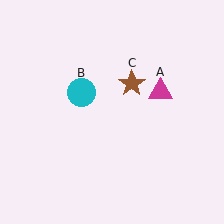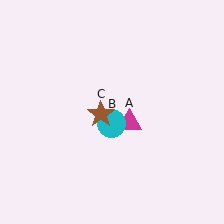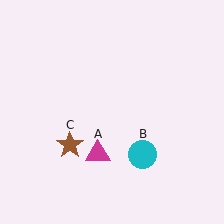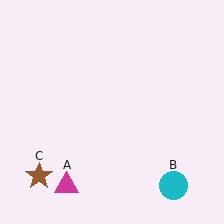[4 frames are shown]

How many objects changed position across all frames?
3 objects changed position: magenta triangle (object A), cyan circle (object B), brown star (object C).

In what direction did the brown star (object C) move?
The brown star (object C) moved down and to the left.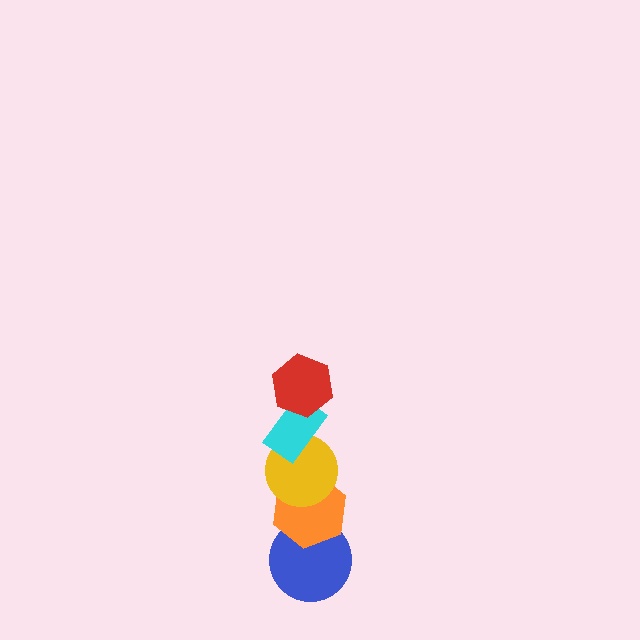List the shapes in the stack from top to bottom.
From top to bottom: the red hexagon, the cyan rectangle, the yellow circle, the orange hexagon, the blue circle.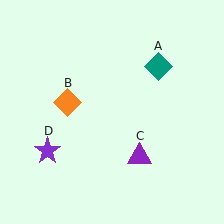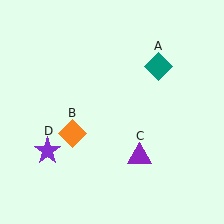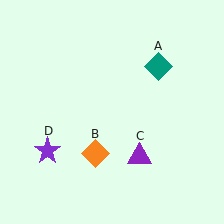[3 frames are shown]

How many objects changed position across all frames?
1 object changed position: orange diamond (object B).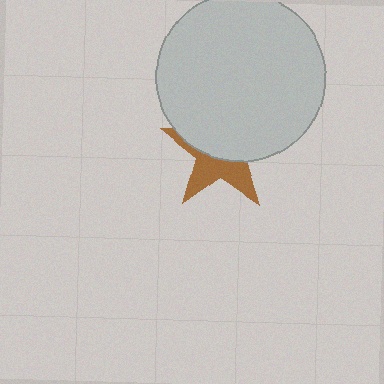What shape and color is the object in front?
The object in front is a light gray circle.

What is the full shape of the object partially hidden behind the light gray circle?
The partially hidden object is a brown star.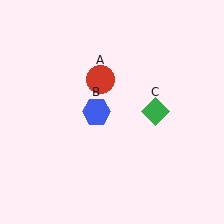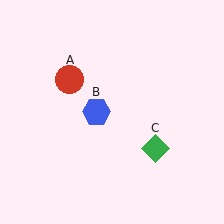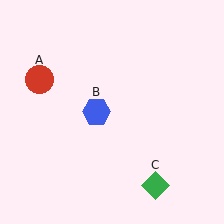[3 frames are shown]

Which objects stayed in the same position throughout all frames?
Blue hexagon (object B) remained stationary.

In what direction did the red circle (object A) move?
The red circle (object A) moved left.